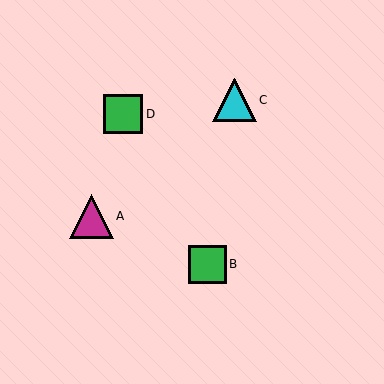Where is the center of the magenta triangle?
The center of the magenta triangle is at (92, 216).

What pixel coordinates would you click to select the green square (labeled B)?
Click at (207, 264) to select the green square B.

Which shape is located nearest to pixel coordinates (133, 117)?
The green square (labeled D) at (123, 114) is nearest to that location.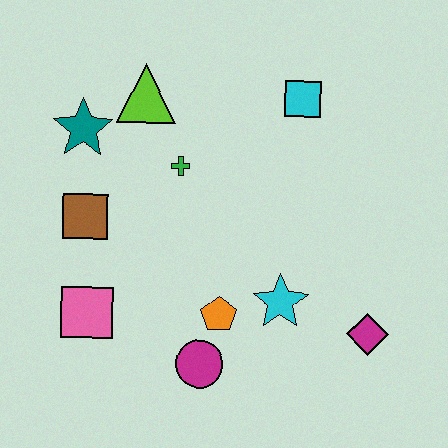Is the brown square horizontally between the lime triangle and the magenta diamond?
No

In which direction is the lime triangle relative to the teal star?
The lime triangle is to the right of the teal star.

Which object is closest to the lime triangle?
The teal star is closest to the lime triangle.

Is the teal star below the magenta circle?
No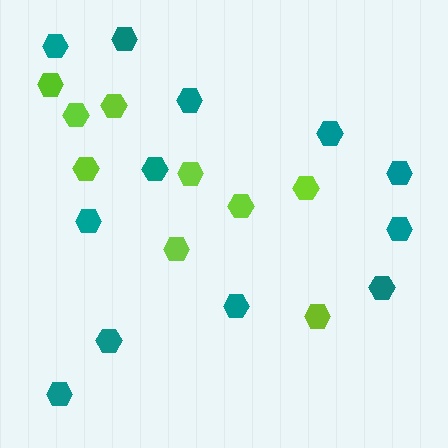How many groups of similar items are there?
There are 2 groups: one group of teal hexagons (12) and one group of lime hexagons (9).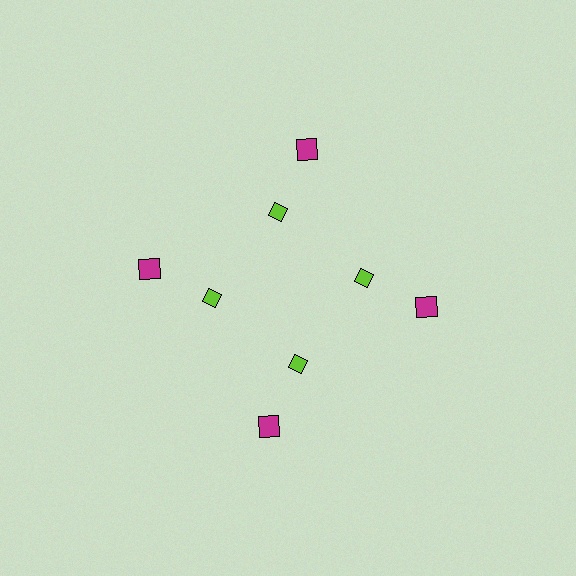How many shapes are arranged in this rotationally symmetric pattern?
There are 8 shapes, arranged in 4 groups of 2.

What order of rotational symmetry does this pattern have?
This pattern has 4-fold rotational symmetry.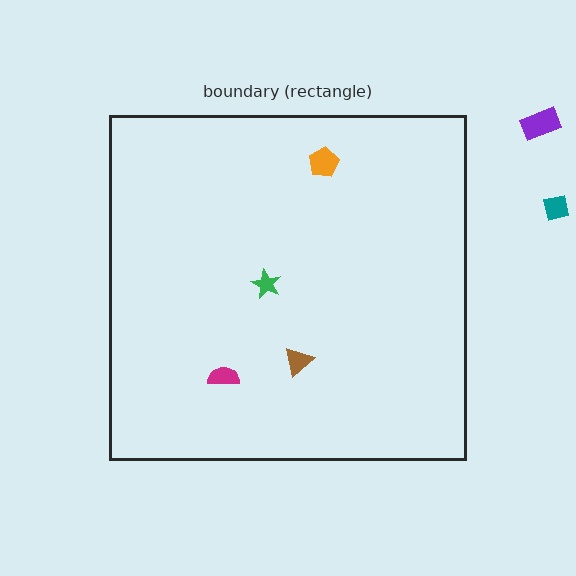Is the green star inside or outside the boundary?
Inside.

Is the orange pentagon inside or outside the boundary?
Inside.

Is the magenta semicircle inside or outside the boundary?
Inside.